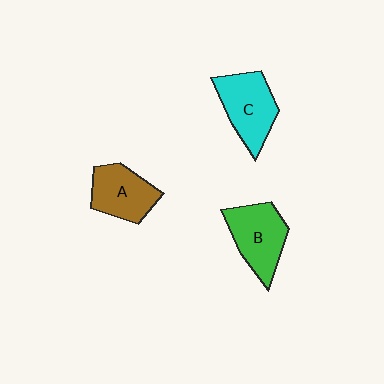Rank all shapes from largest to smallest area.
From largest to smallest: C (cyan), B (green), A (brown).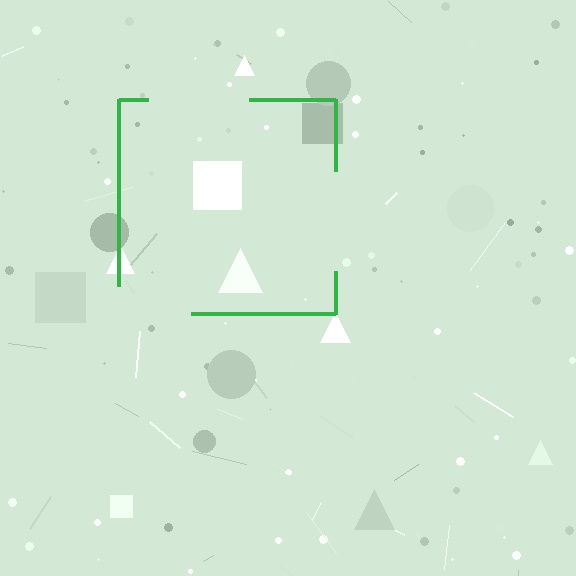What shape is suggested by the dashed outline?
The dashed outline suggests a square.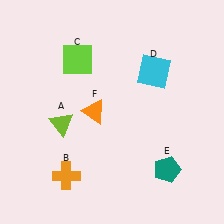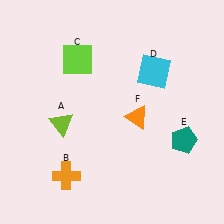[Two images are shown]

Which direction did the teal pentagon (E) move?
The teal pentagon (E) moved up.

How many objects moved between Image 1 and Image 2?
2 objects moved between the two images.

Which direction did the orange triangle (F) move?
The orange triangle (F) moved right.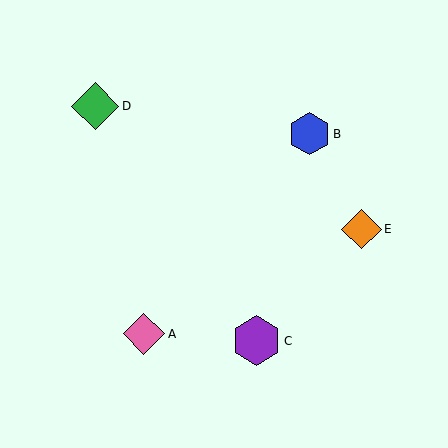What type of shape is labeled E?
Shape E is an orange diamond.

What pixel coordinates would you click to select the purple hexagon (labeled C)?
Click at (256, 341) to select the purple hexagon C.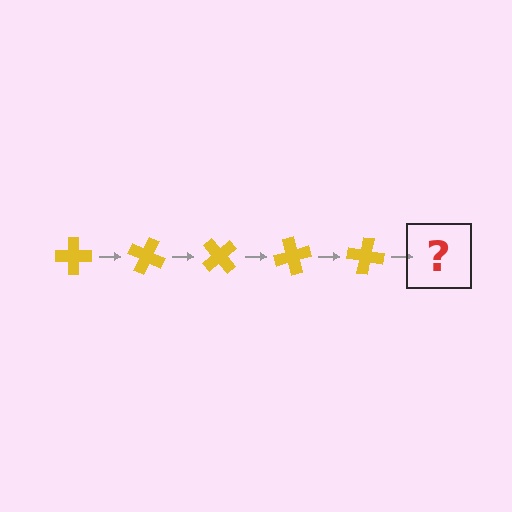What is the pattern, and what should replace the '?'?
The pattern is that the cross rotates 25 degrees each step. The '?' should be a yellow cross rotated 125 degrees.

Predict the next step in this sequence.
The next step is a yellow cross rotated 125 degrees.